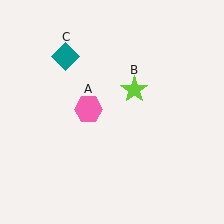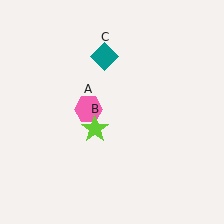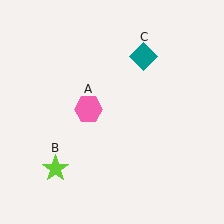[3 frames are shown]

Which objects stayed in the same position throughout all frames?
Pink hexagon (object A) remained stationary.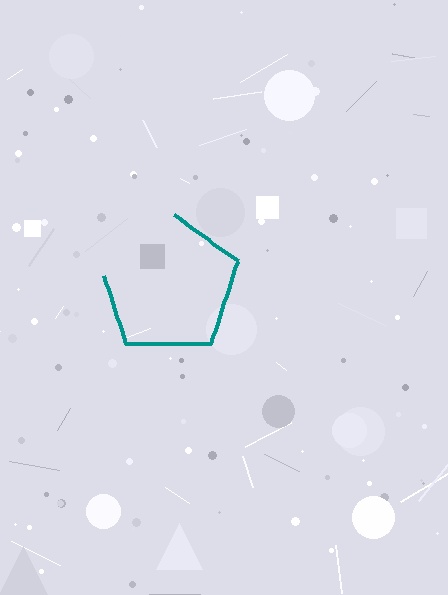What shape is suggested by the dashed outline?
The dashed outline suggests a pentagon.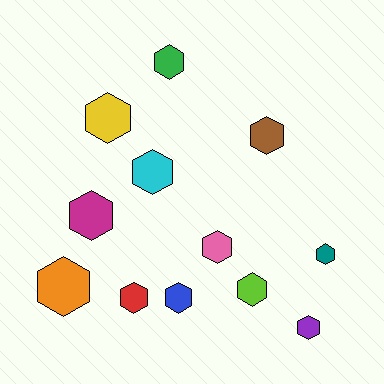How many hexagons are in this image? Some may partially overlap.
There are 12 hexagons.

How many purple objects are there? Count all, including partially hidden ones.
There is 1 purple object.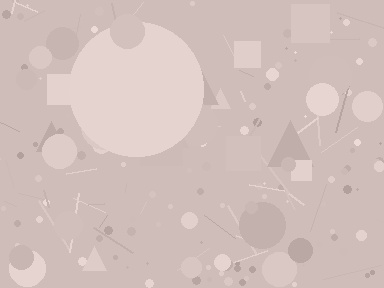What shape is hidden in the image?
A circle is hidden in the image.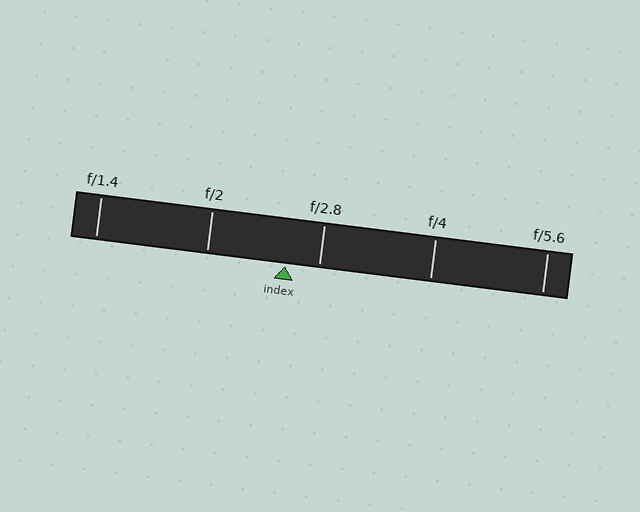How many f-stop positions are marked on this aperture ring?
There are 5 f-stop positions marked.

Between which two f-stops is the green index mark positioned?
The index mark is between f/2 and f/2.8.